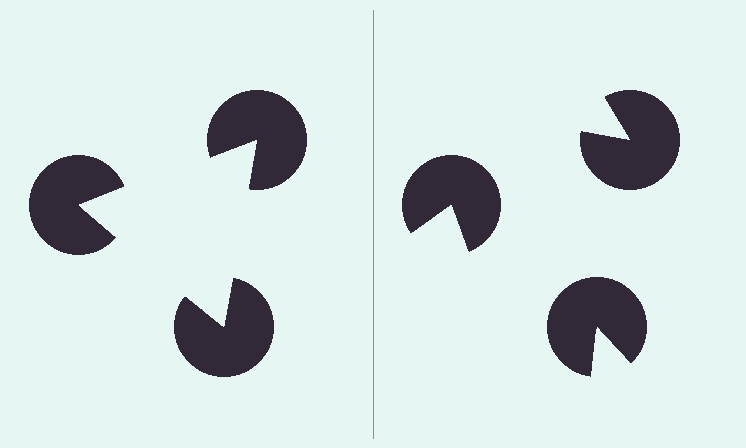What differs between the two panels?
The pac-man discs are positioned identically on both sides; only the wedge orientations differ. On the left they align to a triangle; on the right they are misaligned.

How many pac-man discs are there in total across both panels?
6 — 3 on each side.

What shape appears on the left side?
An illusory triangle.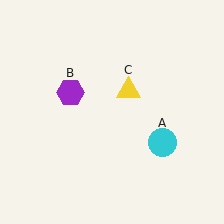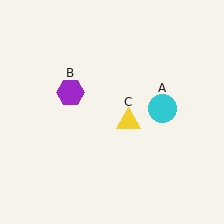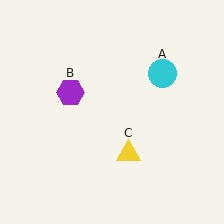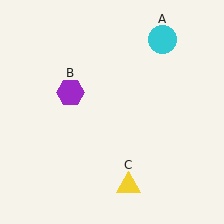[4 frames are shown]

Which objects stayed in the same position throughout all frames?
Purple hexagon (object B) remained stationary.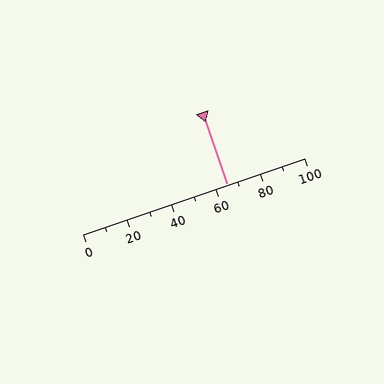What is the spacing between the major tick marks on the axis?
The major ticks are spaced 20 apart.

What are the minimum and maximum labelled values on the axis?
The axis runs from 0 to 100.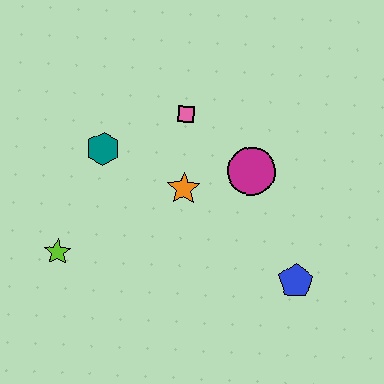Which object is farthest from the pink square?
The blue pentagon is farthest from the pink square.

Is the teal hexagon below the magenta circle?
No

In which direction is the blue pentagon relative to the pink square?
The blue pentagon is below the pink square.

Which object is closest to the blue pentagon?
The magenta circle is closest to the blue pentagon.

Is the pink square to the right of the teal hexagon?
Yes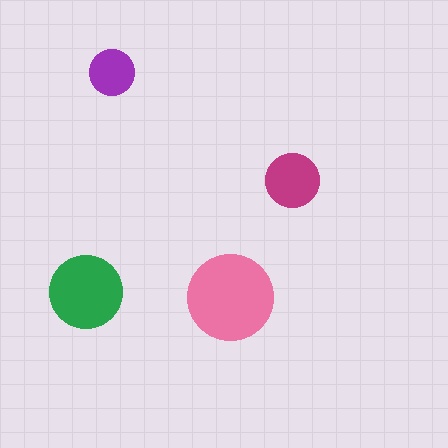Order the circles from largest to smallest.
the pink one, the green one, the magenta one, the purple one.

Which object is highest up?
The purple circle is topmost.